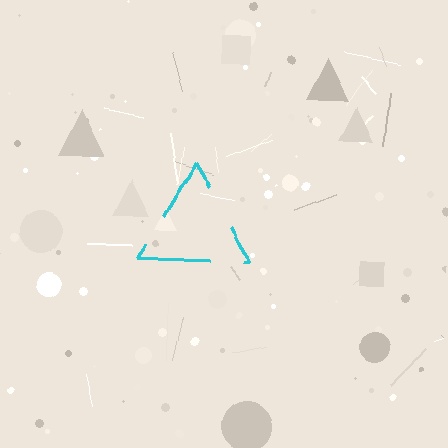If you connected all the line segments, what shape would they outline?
They would outline a triangle.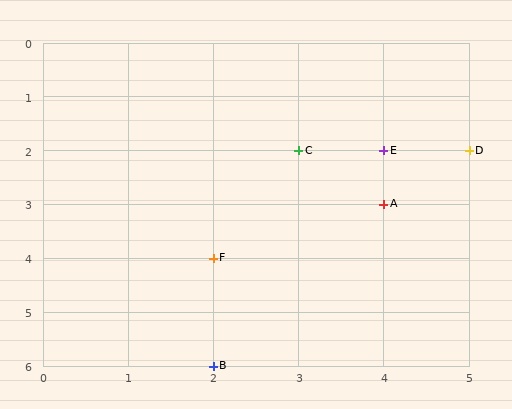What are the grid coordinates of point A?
Point A is at grid coordinates (4, 3).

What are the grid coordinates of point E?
Point E is at grid coordinates (4, 2).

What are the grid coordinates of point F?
Point F is at grid coordinates (2, 4).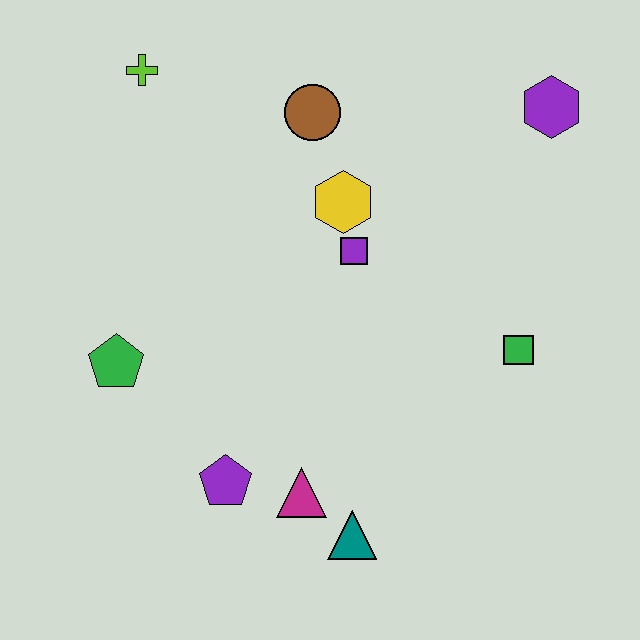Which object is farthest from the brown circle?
The teal triangle is farthest from the brown circle.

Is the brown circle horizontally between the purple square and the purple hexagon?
No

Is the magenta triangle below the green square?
Yes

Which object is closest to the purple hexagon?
The yellow hexagon is closest to the purple hexagon.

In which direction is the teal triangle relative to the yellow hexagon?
The teal triangle is below the yellow hexagon.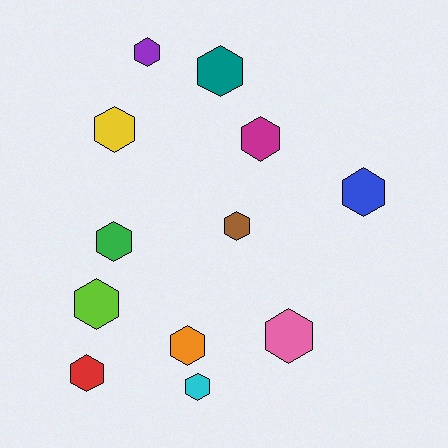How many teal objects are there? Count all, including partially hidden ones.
There is 1 teal object.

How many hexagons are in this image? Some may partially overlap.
There are 12 hexagons.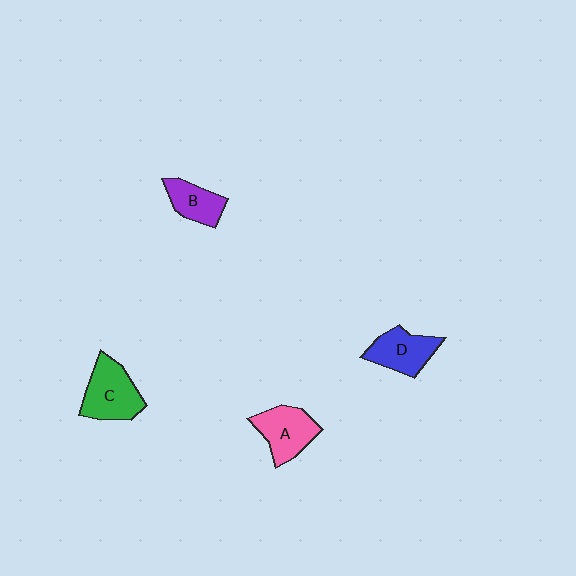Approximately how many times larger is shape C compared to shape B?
Approximately 1.5 times.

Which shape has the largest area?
Shape C (green).